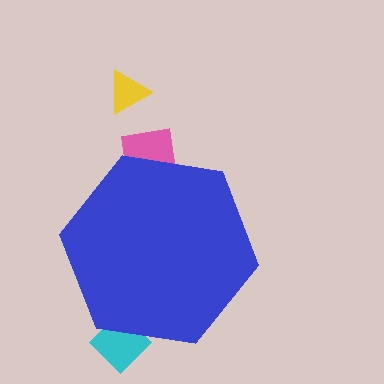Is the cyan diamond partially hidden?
Yes, the cyan diamond is partially hidden behind the blue hexagon.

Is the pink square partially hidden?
Yes, the pink square is partially hidden behind the blue hexagon.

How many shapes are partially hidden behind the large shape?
2 shapes are partially hidden.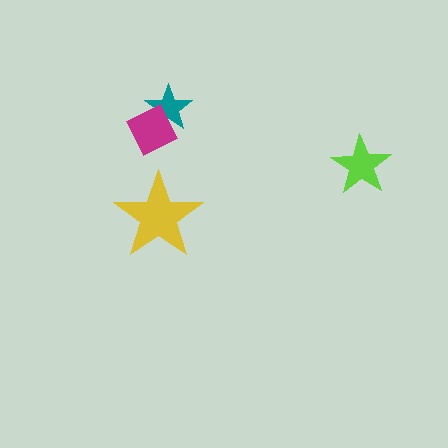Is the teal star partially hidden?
Yes, it is partially covered by another shape.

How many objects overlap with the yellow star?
0 objects overlap with the yellow star.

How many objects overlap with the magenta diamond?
1 object overlaps with the magenta diamond.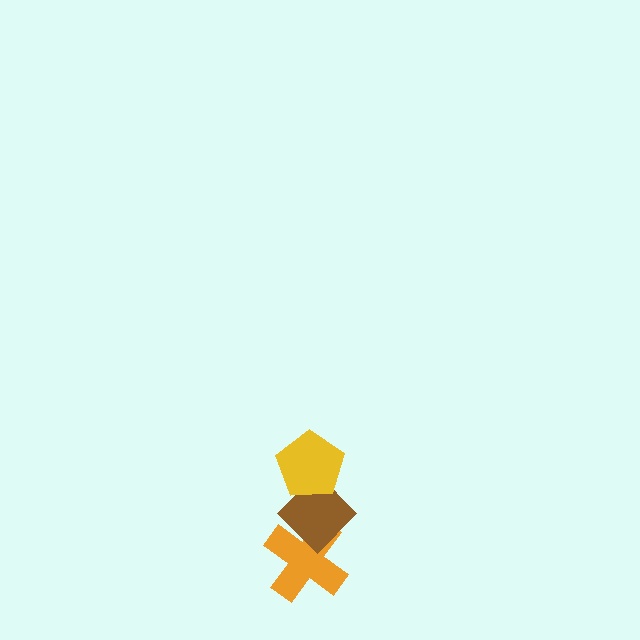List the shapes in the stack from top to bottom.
From top to bottom: the yellow pentagon, the brown diamond, the orange cross.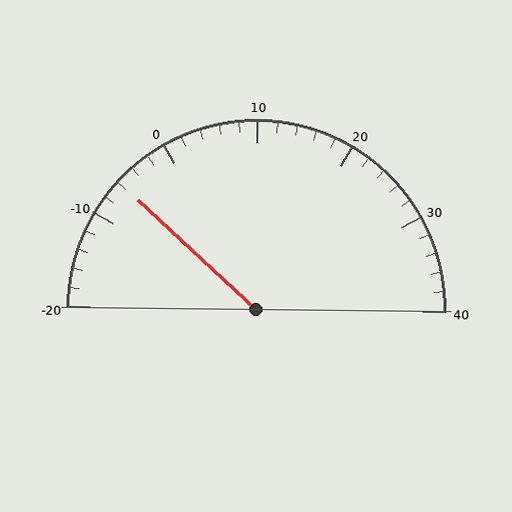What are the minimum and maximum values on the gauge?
The gauge ranges from -20 to 40.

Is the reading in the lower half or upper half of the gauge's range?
The reading is in the lower half of the range (-20 to 40).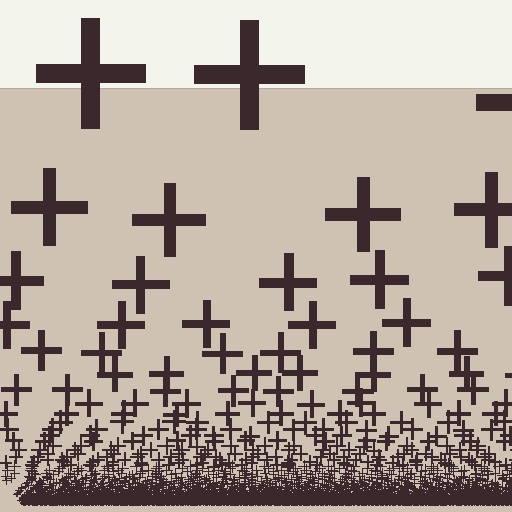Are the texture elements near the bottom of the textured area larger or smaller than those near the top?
Smaller. The gradient is inverted — elements near the bottom are smaller and denser.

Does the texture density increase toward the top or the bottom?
Density increases toward the bottom.